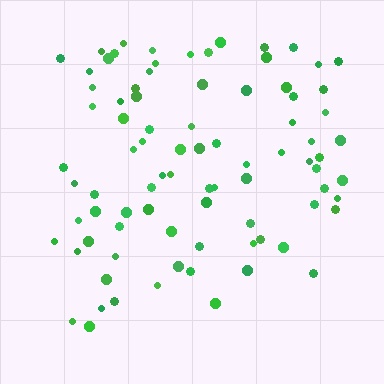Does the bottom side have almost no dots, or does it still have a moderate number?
Still a moderate number, just noticeably fewer than the top.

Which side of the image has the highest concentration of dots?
The top.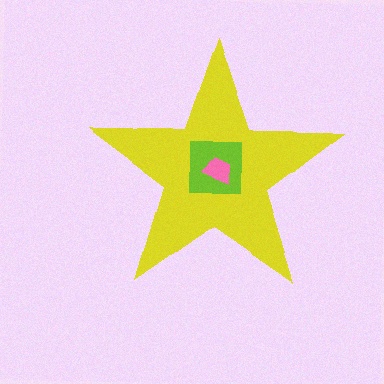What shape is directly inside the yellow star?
The lime square.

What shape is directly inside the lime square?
The pink trapezoid.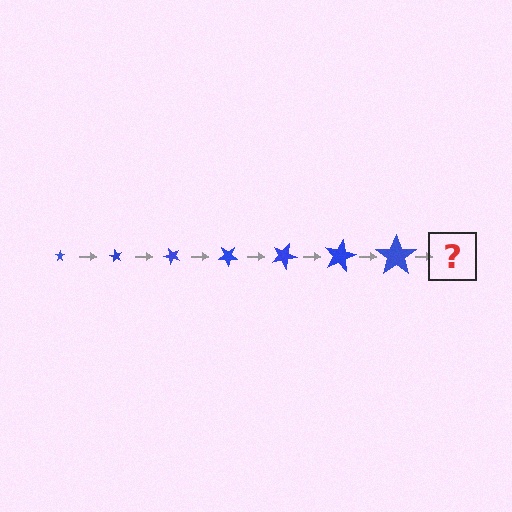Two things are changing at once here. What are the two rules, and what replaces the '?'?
The two rules are that the star grows larger each step and it rotates 60 degrees each step. The '?' should be a star, larger than the previous one and rotated 420 degrees from the start.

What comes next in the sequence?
The next element should be a star, larger than the previous one and rotated 420 degrees from the start.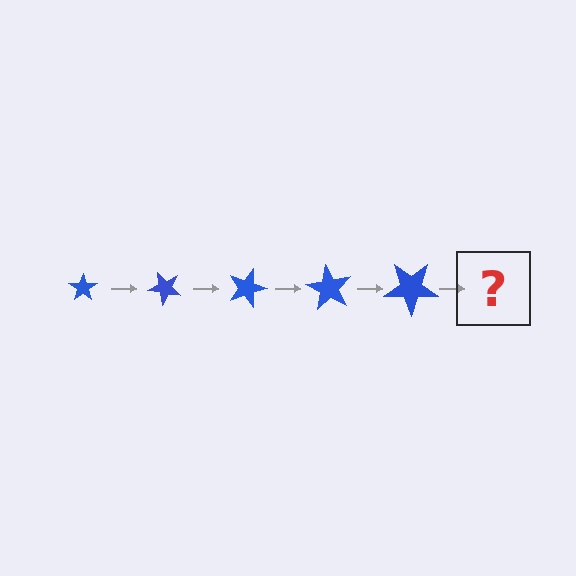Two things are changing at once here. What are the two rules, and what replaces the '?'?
The two rules are that the star grows larger each step and it rotates 45 degrees each step. The '?' should be a star, larger than the previous one and rotated 225 degrees from the start.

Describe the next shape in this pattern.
It should be a star, larger than the previous one and rotated 225 degrees from the start.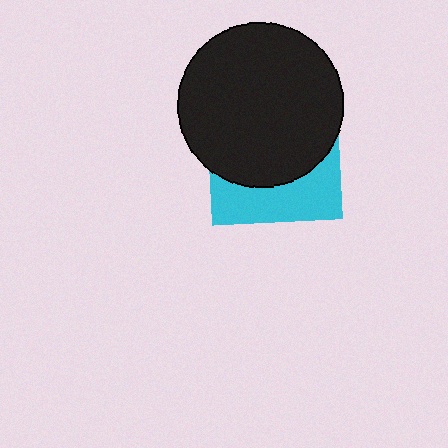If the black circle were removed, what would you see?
You would see the complete cyan square.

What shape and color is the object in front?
The object in front is a black circle.